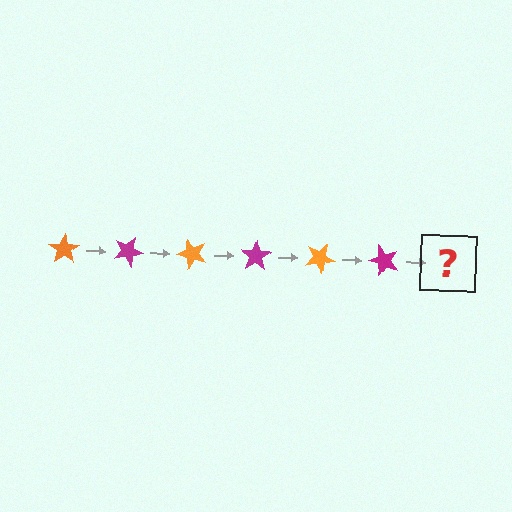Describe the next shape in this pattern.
It should be an orange star, rotated 150 degrees from the start.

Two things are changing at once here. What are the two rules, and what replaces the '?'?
The two rules are that it rotates 25 degrees each step and the color cycles through orange and magenta. The '?' should be an orange star, rotated 150 degrees from the start.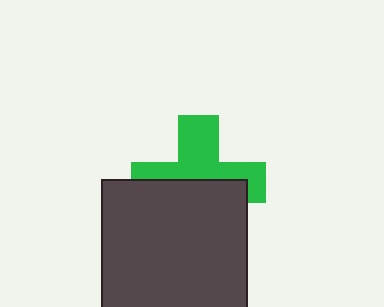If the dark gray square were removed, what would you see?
You would see the complete green cross.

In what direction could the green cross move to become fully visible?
The green cross could move up. That would shift it out from behind the dark gray square entirely.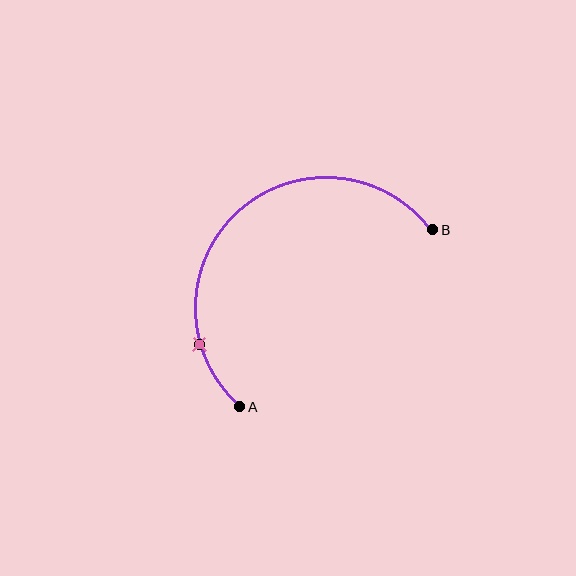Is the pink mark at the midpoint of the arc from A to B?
No. The pink mark lies on the arc but is closer to endpoint A. The arc midpoint would be at the point on the curve equidistant along the arc from both A and B.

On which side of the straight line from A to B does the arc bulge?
The arc bulges above and to the left of the straight line connecting A and B.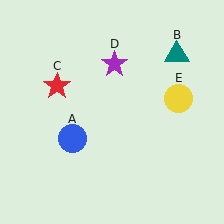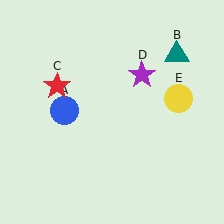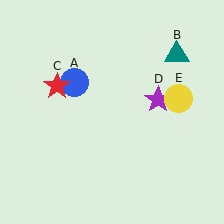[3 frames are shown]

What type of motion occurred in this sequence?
The blue circle (object A), purple star (object D) rotated clockwise around the center of the scene.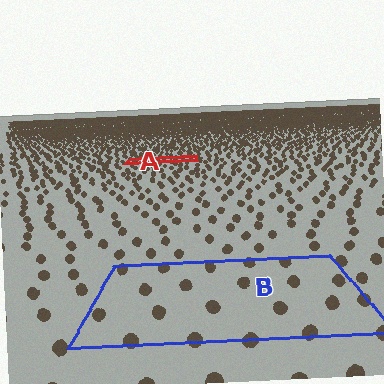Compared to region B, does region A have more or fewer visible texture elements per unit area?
Region A has more texture elements per unit area — they are packed more densely because it is farther away.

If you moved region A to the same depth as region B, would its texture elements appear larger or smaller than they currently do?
They would appear larger. At a closer depth, the same texture elements are projected at a bigger on-screen size.